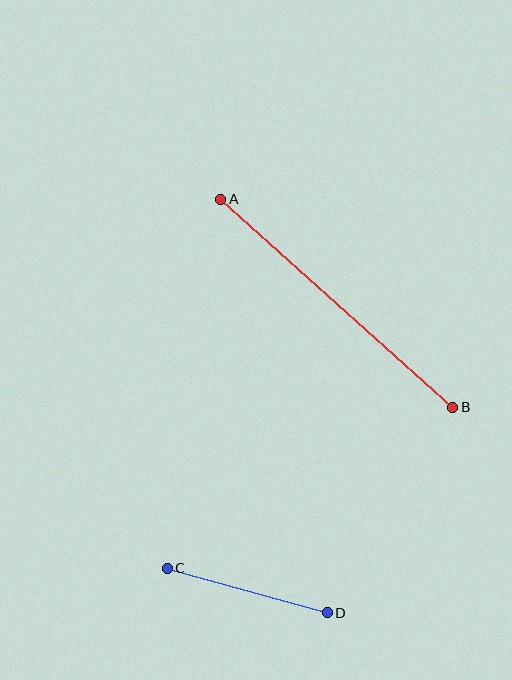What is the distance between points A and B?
The distance is approximately 312 pixels.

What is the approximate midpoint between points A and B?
The midpoint is at approximately (337, 303) pixels.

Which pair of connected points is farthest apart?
Points A and B are farthest apart.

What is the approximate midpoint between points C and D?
The midpoint is at approximately (247, 591) pixels.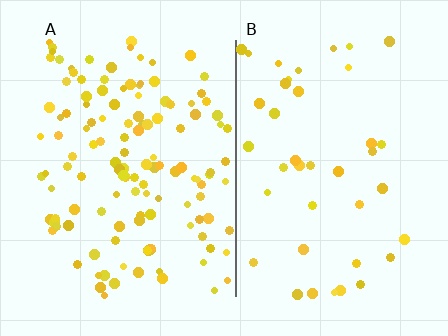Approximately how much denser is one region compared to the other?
Approximately 2.9× — region A over region B.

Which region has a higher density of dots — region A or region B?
A (the left).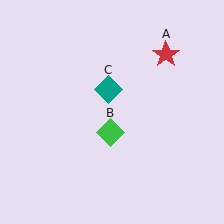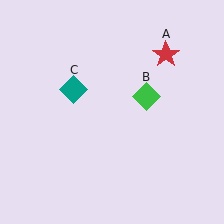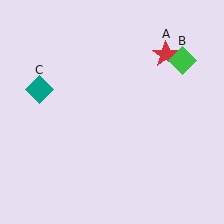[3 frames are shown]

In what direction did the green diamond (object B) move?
The green diamond (object B) moved up and to the right.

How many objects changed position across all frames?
2 objects changed position: green diamond (object B), teal diamond (object C).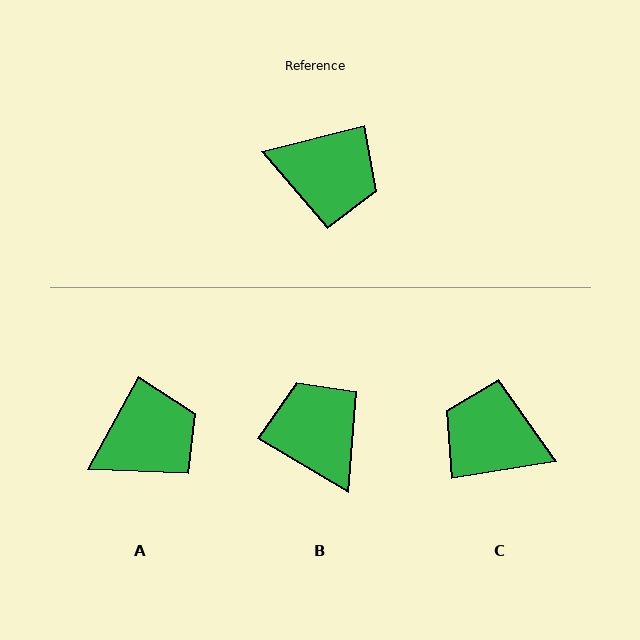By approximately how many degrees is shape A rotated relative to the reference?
Approximately 47 degrees counter-clockwise.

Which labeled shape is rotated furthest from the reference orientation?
C, about 175 degrees away.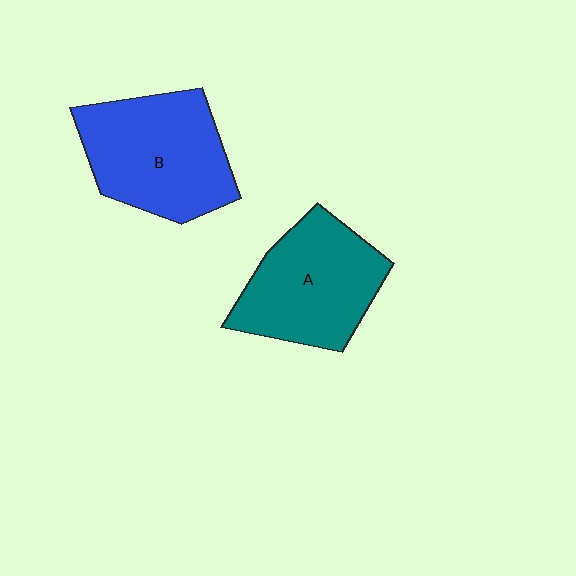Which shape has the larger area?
Shape B (blue).